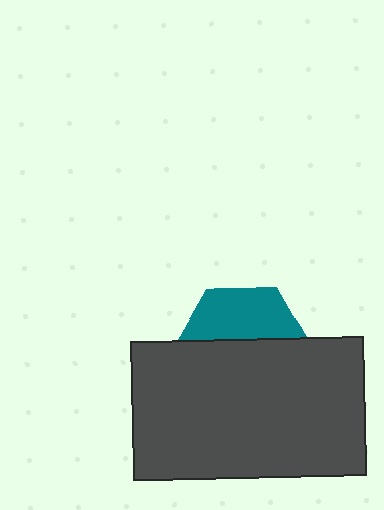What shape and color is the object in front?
The object in front is a dark gray rectangle.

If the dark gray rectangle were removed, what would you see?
You would see the complete teal hexagon.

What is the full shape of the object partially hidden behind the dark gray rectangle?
The partially hidden object is a teal hexagon.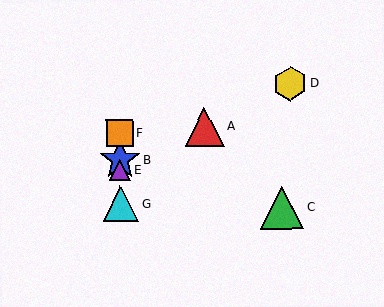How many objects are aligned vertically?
4 objects (B, E, F, G) are aligned vertically.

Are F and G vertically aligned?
Yes, both are at x≈120.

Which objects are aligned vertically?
Objects B, E, F, G are aligned vertically.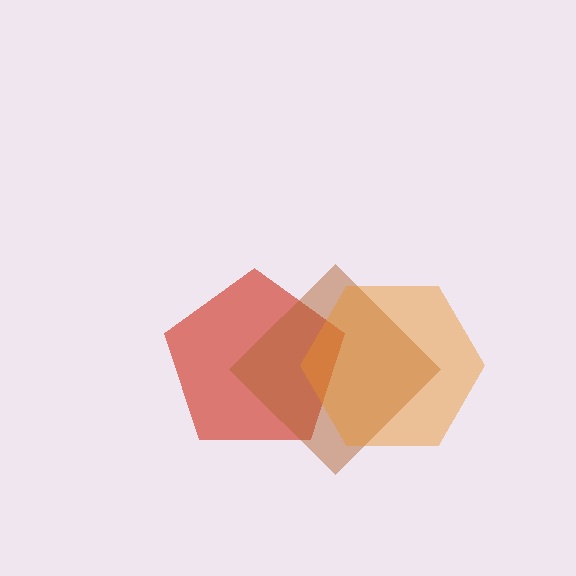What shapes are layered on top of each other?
The layered shapes are: a red pentagon, a brown diamond, an orange hexagon.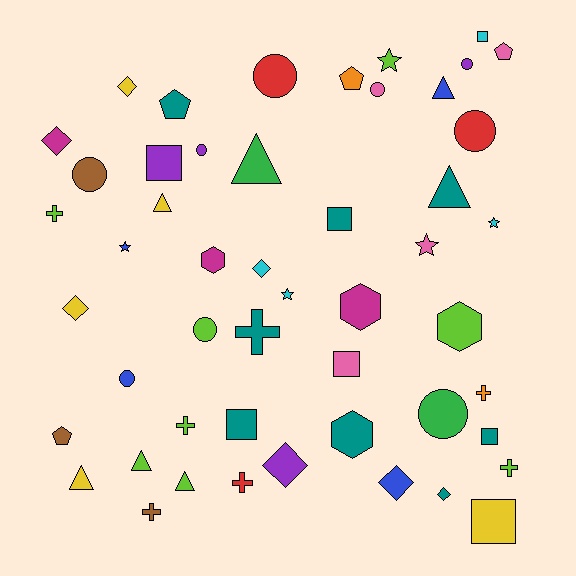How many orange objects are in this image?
There are 2 orange objects.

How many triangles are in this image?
There are 7 triangles.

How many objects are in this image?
There are 50 objects.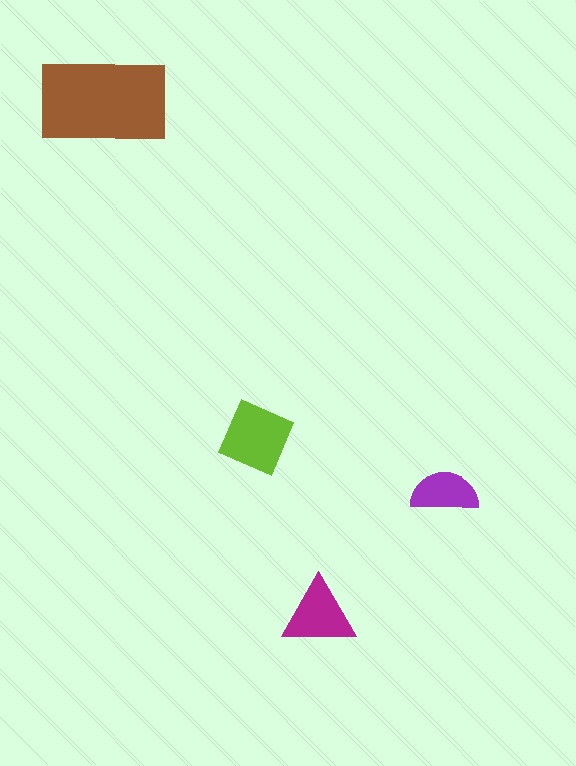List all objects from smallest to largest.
The purple semicircle, the magenta triangle, the lime diamond, the brown rectangle.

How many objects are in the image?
There are 4 objects in the image.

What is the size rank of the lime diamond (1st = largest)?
2nd.